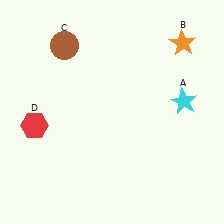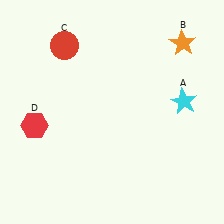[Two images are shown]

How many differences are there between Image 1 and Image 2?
There is 1 difference between the two images.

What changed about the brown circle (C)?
In Image 1, C is brown. In Image 2, it changed to red.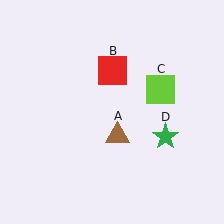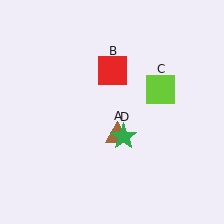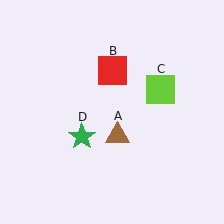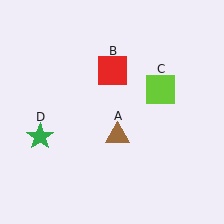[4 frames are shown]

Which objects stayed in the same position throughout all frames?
Brown triangle (object A) and red square (object B) and lime square (object C) remained stationary.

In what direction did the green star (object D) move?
The green star (object D) moved left.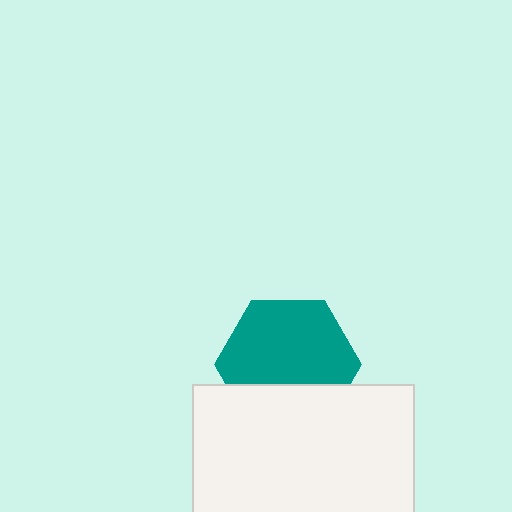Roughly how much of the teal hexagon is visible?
Most of it is visible (roughly 68%).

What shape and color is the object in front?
The object in front is a white rectangle.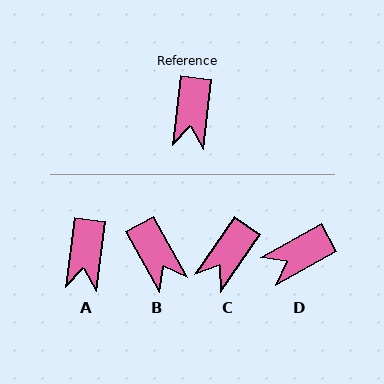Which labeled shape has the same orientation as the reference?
A.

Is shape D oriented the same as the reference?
No, it is off by about 54 degrees.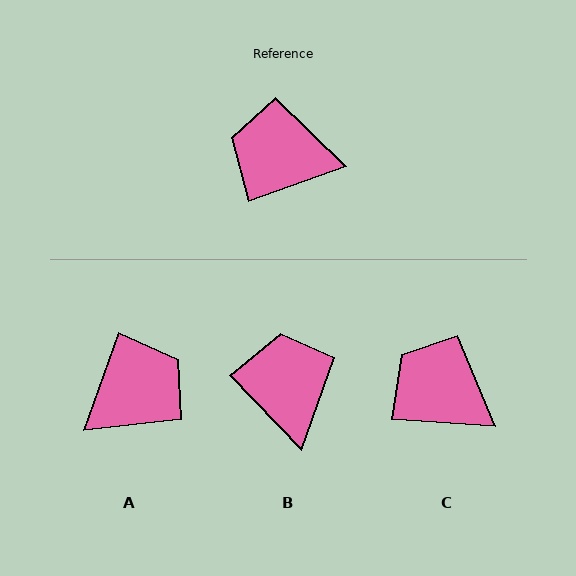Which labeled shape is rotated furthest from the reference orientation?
A, about 130 degrees away.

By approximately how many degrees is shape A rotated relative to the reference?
Approximately 130 degrees clockwise.